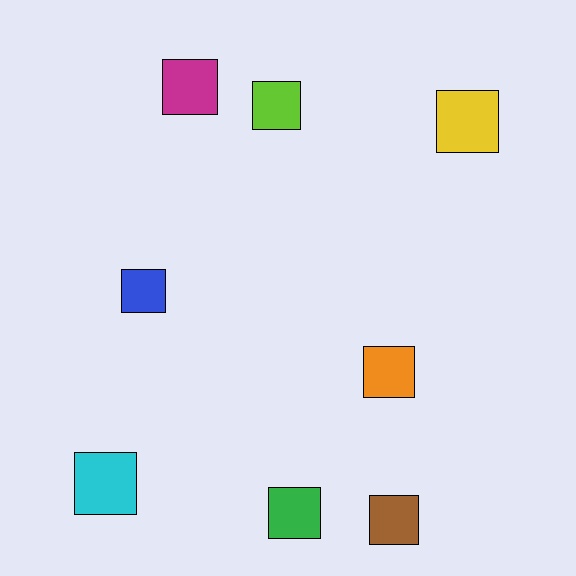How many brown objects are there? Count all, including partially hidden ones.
There is 1 brown object.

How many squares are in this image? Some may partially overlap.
There are 8 squares.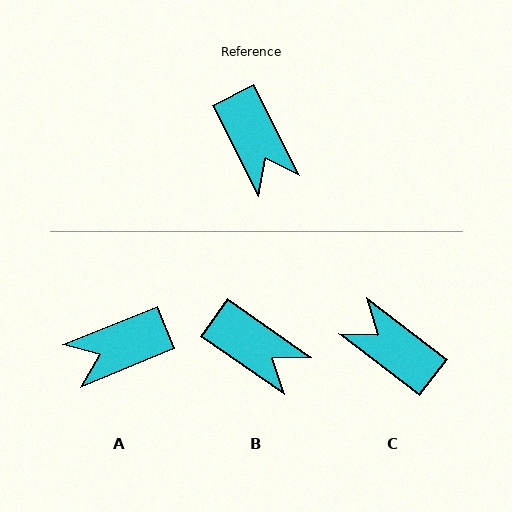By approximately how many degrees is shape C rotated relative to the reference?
Approximately 155 degrees clockwise.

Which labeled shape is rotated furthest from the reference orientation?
C, about 155 degrees away.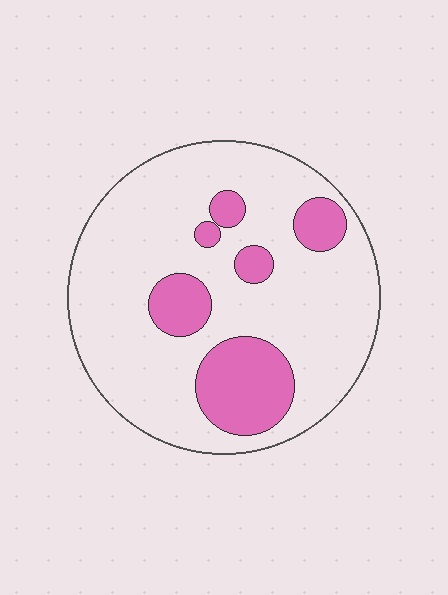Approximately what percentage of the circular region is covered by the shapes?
Approximately 20%.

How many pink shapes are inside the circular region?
6.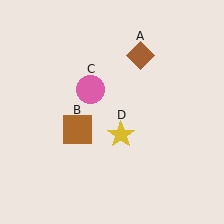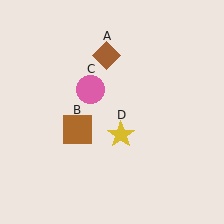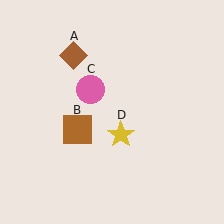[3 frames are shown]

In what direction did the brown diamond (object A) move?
The brown diamond (object A) moved left.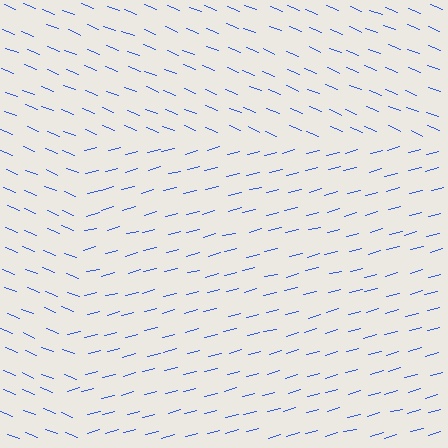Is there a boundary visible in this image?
Yes, there is a texture boundary formed by a change in line orientation.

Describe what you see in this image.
The image is filled with small blue line segments. A rectangle region in the image has lines oriented differently from the surrounding lines, creating a visible texture boundary.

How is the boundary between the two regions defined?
The boundary is defined purely by a change in line orientation (approximately 37 degrees difference). All lines are the same color and thickness.